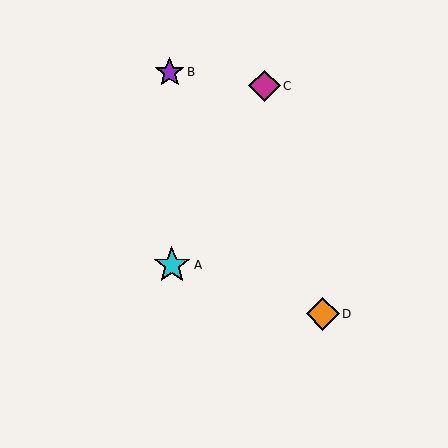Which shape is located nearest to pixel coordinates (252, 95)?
The magenta diamond (labeled C) at (264, 86) is nearest to that location.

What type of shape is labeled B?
Shape B is a purple star.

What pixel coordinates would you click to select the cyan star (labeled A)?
Click at (172, 265) to select the cyan star A.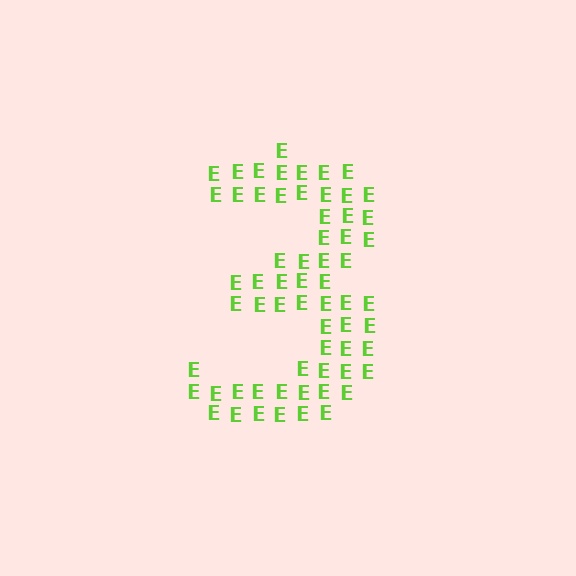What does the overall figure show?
The overall figure shows the digit 3.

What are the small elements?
The small elements are letter E's.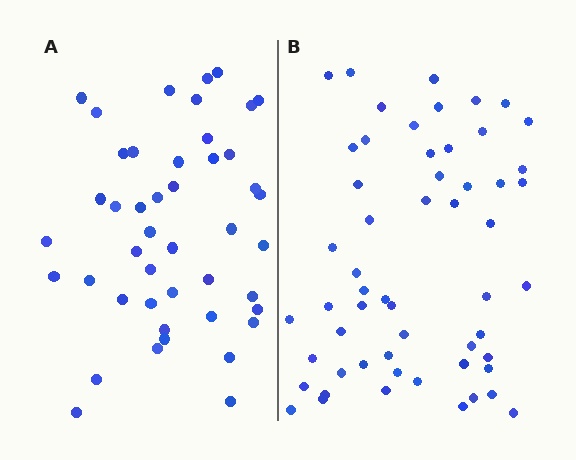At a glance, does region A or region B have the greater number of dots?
Region B (the right region) has more dots.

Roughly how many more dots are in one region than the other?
Region B has roughly 12 or so more dots than region A.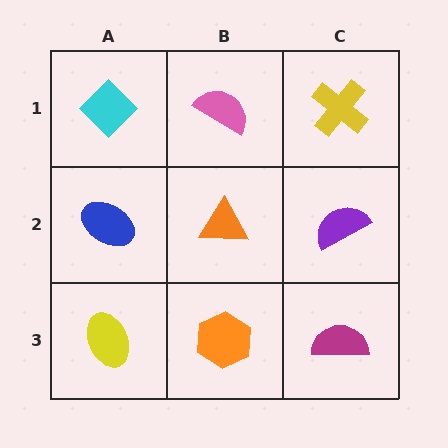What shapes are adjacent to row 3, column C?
A purple semicircle (row 2, column C), an orange hexagon (row 3, column B).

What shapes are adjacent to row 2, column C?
A yellow cross (row 1, column C), a magenta semicircle (row 3, column C), an orange triangle (row 2, column B).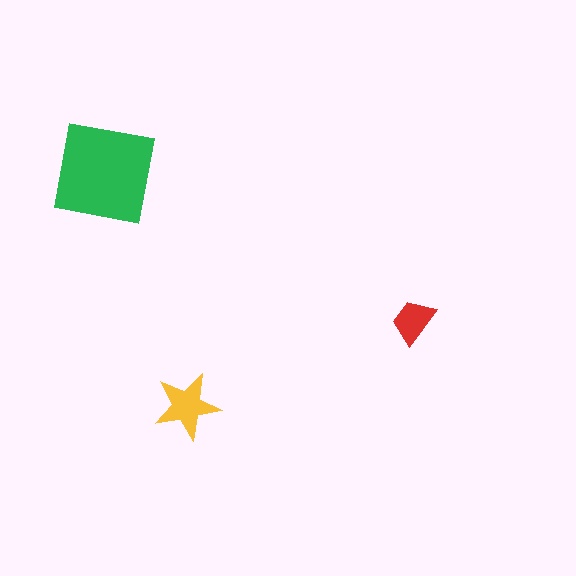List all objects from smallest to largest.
The red trapezoid, the yellow star, the green square.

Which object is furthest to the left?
The green square is leftmost.